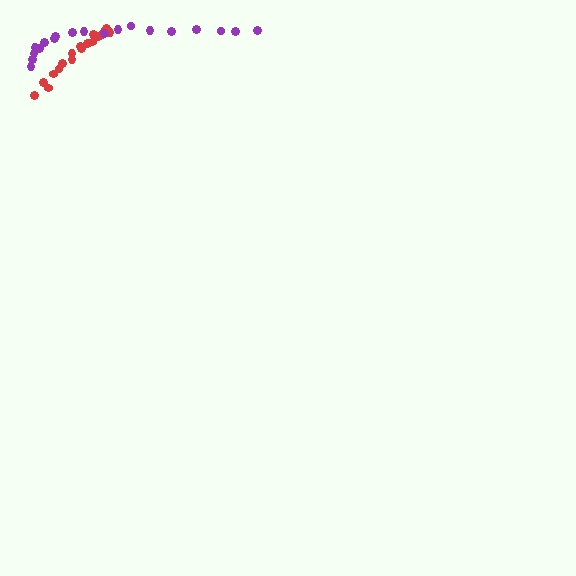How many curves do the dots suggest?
There are 2 distinct paths.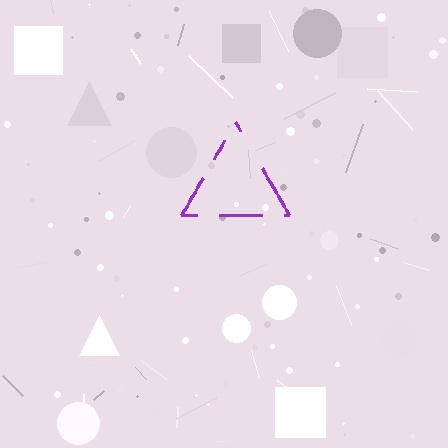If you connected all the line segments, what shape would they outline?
They would outline a triangle.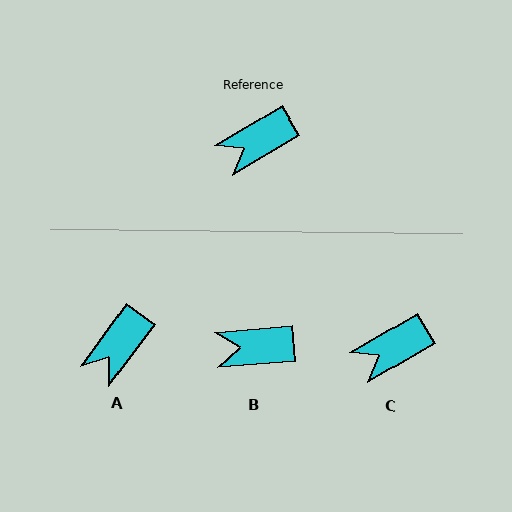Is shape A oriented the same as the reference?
No, it is off by about 23 degrees.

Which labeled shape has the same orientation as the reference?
C.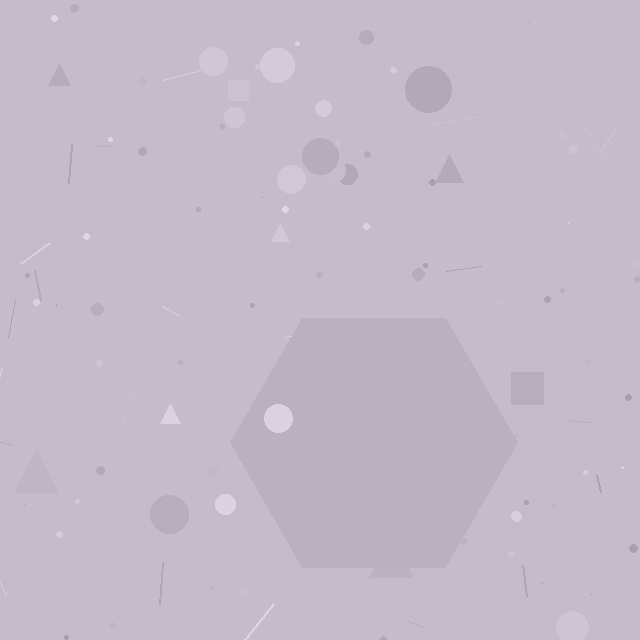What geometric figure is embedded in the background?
A hexagon is embedded in the background.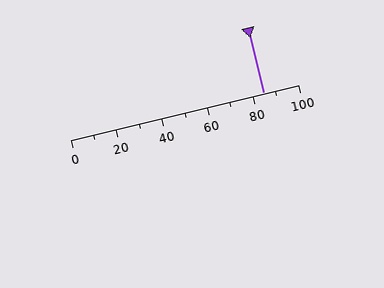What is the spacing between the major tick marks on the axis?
The major ticks are spaced 20 apart.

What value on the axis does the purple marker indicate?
The marker indicates approximately 85.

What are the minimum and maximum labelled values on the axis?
The axis runs from 0 to 100.